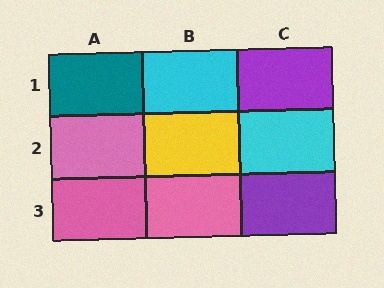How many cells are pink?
3 cells are pink.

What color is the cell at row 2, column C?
Cyan.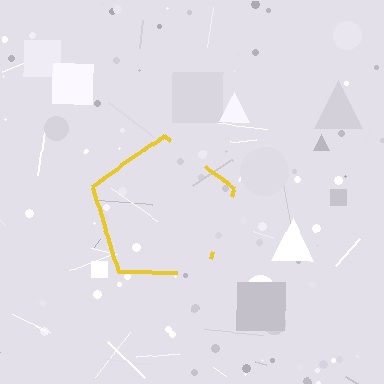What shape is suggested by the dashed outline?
The dashed outline suggests a pentagon.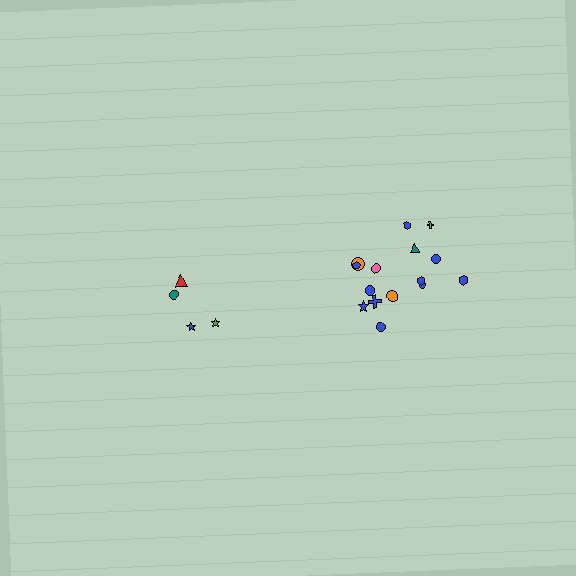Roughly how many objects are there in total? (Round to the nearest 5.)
Roughly 20 objects in total.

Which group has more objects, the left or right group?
The right group.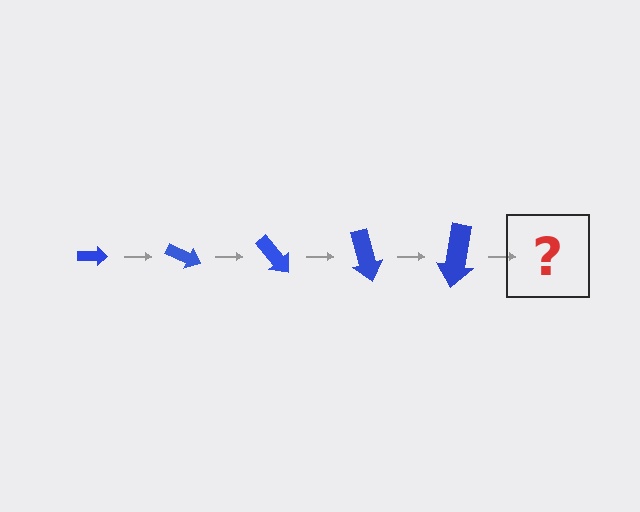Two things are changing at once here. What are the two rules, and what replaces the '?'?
The two rules are that the arrow grows larger each step and it rotates 25 degrees each step. The '?' should be an arrow, larger than the previous one and rotated 125 degrees from the start.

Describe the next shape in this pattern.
It should be an arrow, larger than the previous one and rotated 125 degrees from the start.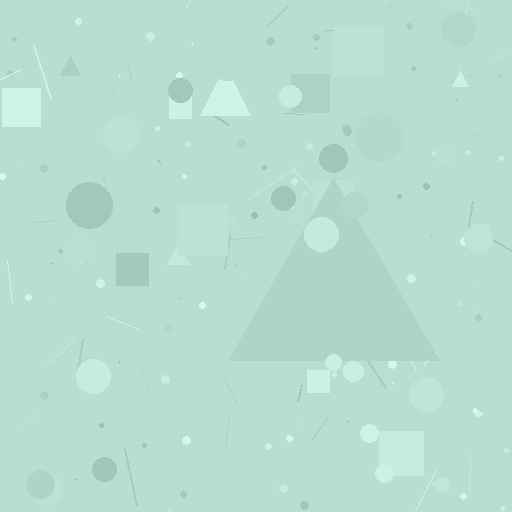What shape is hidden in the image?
A triangle is hidden in the image.